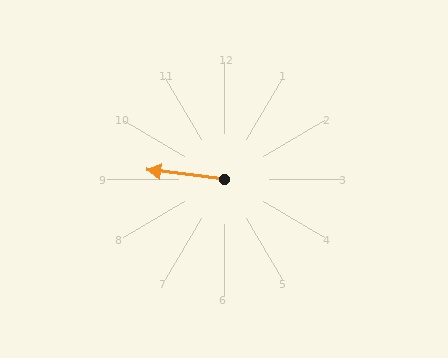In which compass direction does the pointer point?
West.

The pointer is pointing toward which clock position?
Roughly 9 o'clock.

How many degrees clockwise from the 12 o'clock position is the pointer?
Approximately 277 degrees.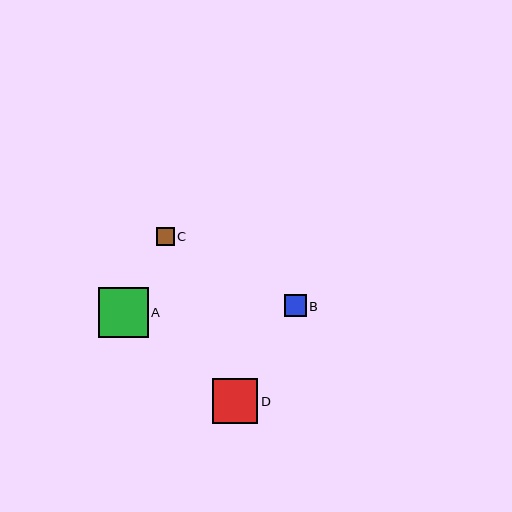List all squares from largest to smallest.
From largest to smallest: A, D, B, C.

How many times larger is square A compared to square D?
Square A is approximately 1.1 times the size of square D.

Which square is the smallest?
Square C is the smallest with a size of approximately 18 pixels.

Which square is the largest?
Square A is the largest with a size of approximately 50 pixels.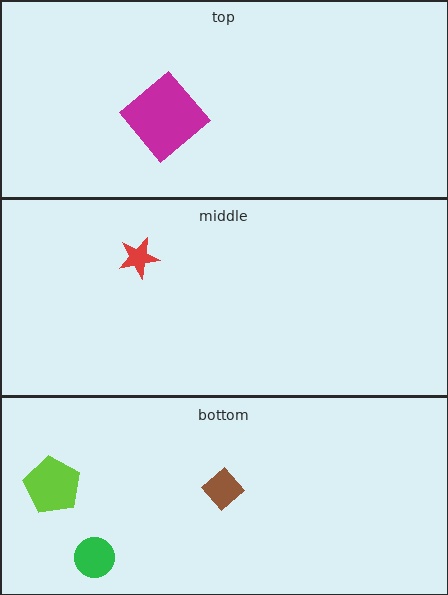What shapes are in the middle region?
The red star.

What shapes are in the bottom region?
The lime pentagon, the green circle, the brown diamond.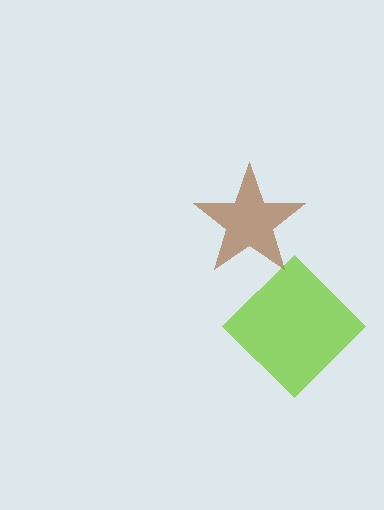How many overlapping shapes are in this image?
There are 2 overlapping shapes in the image.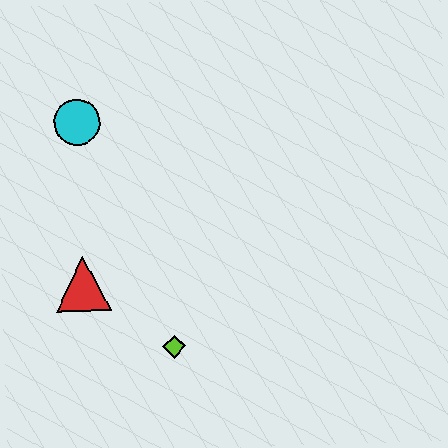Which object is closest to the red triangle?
The lime diamond is closest to the red triangle.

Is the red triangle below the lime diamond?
No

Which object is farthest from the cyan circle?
The lime diamond is farthest from the cyan circle.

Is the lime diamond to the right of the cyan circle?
Yes